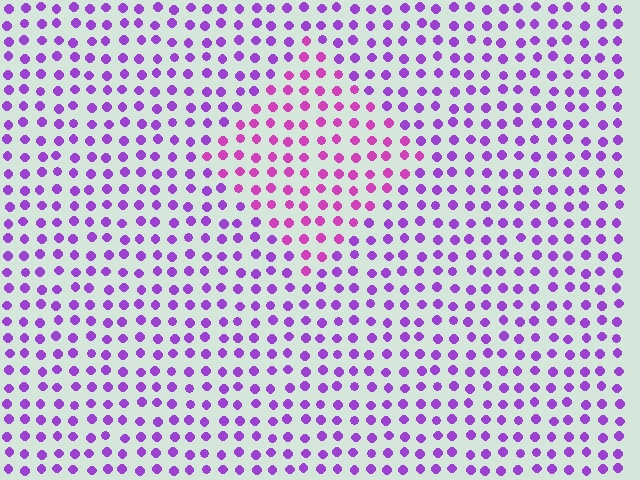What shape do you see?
I see a diamond.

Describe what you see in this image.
The image is filled with small purple elements in a uniform arrangement. A diamond-shaped region is visible where the elements are tinted to a slightly different hue, forming a subtle color boundary.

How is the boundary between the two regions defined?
The boundary is defined purely by a slight shift in hue (about 31 degrees). Spacing, size, and orientation are identical on both sides.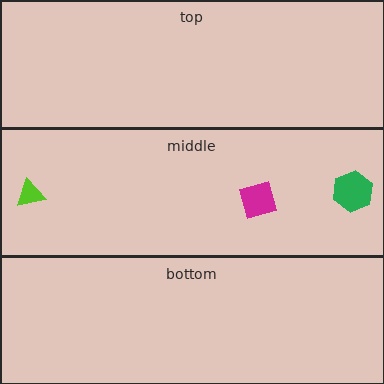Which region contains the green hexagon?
The middle region.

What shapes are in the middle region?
The magenta diamond, the green hexagon, the lime triangle.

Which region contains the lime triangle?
The middle region.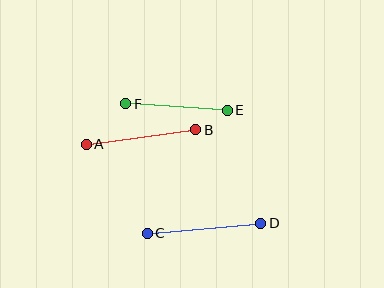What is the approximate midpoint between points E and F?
The midpoint is at approximately (177, 107) pixels.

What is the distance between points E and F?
The distance is approximately 102 pixels.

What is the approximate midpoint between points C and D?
The midpoint is at approximately (204, 228) pixels.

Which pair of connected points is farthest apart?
Points C and D are farthest apart.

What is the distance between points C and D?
The distance is approximately 114 pixels.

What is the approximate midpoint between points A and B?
The midpoint is at approximately (141, 137) pixels.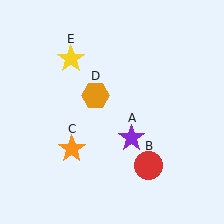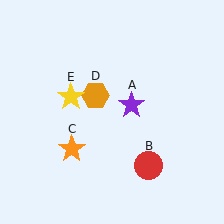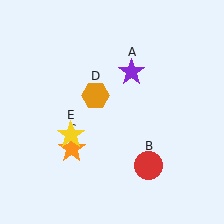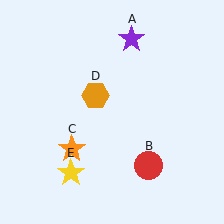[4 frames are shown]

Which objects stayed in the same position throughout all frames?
Red circle (object B) and orange star (object C) and orange hexagon (object D) remained stationary.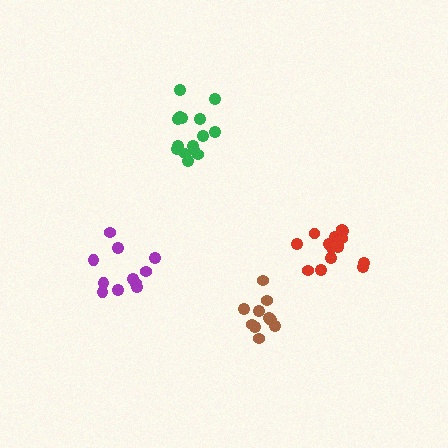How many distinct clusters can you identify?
There are 4 distinct clusters.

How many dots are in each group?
Group 1: 11 dots, Group 2: 15 dots, Group 3: 10 dots, Group 4: 15 dots (51 total).